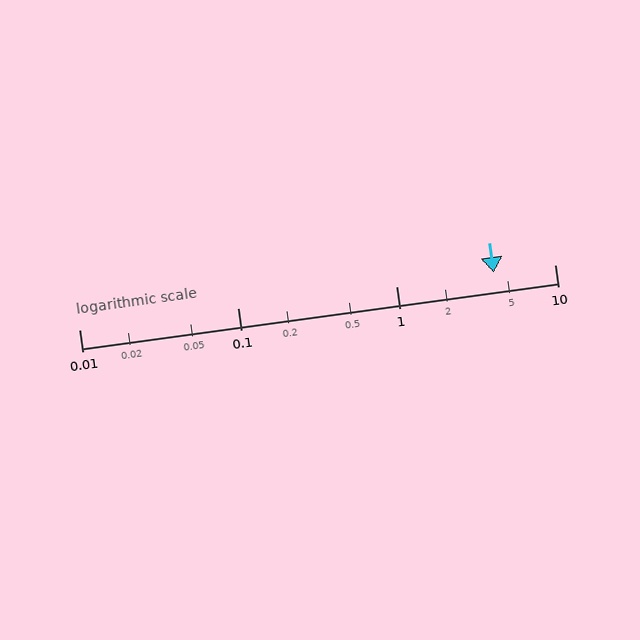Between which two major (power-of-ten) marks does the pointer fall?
The pointer is between 1 and 10.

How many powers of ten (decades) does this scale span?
The scale spans 3 decades, from 0.01 to 10.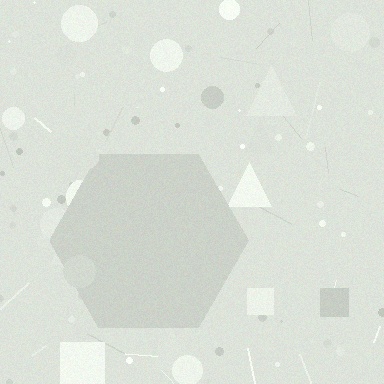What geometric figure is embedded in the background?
A hexagon is embedded in the background.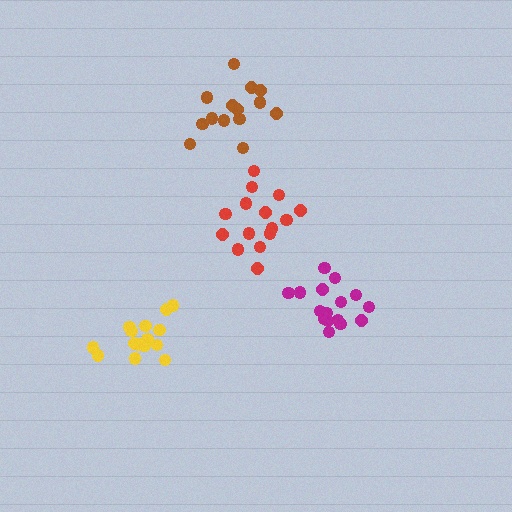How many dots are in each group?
Group 1: 14 dots, Group 2: 15 dots, Group 3: 16 dots, Group 4: 16 dots (61 total).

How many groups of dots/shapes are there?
There are 4 groups.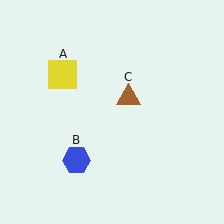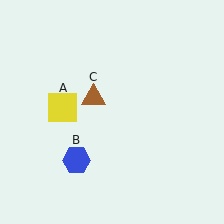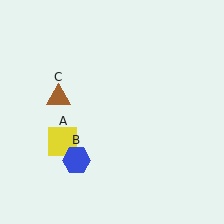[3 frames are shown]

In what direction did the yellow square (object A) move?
The yellow square (object A) moved down.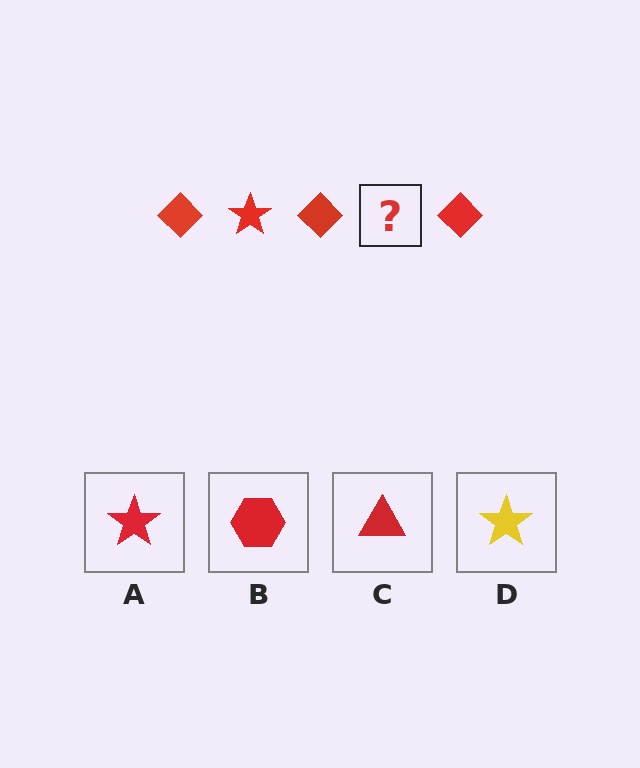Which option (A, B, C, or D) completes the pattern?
A.